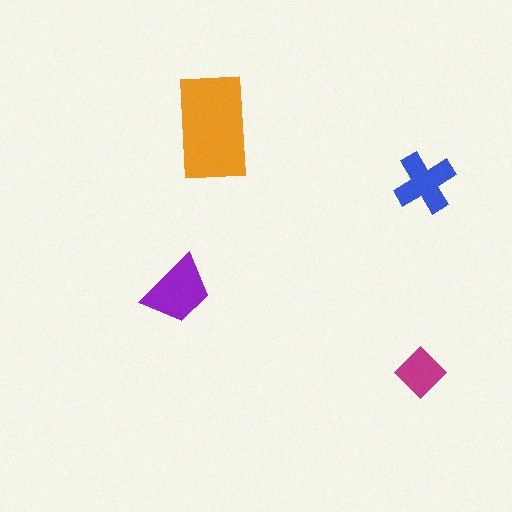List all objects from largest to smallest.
The orange rectangle, the purple trapezoid, the blue cross, the magenta diamond.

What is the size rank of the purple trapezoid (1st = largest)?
2nd.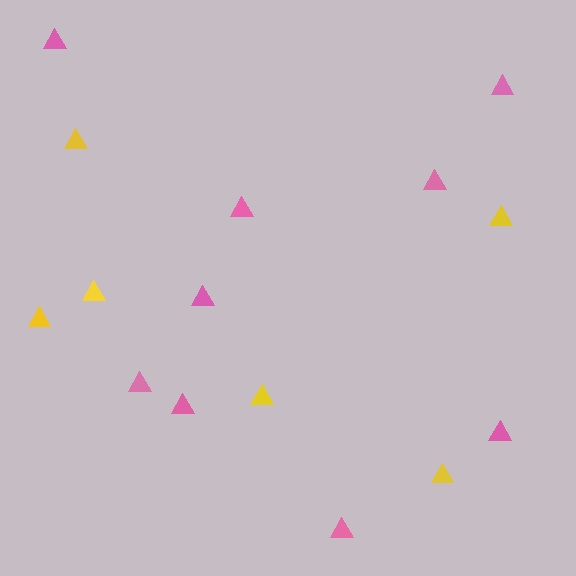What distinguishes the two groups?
There are 2 groups: one group of yellow triangles (6) and one group of pink triangles (9).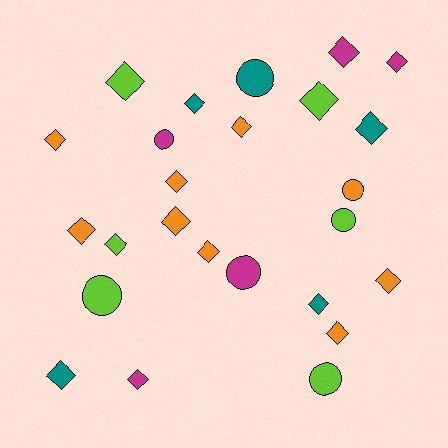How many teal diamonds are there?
There are 4 teal diamonds.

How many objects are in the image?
There are 25 objects.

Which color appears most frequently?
Orange, with 9 objects.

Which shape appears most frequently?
Diamond, with 18 objects.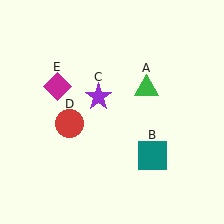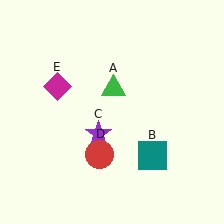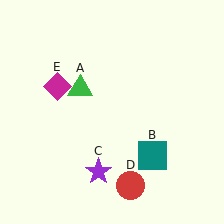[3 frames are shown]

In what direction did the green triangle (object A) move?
The green triangle (object A) moved left.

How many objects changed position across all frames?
3 objects changed position: green triangle (object A), purple star (object C), red circle (object D).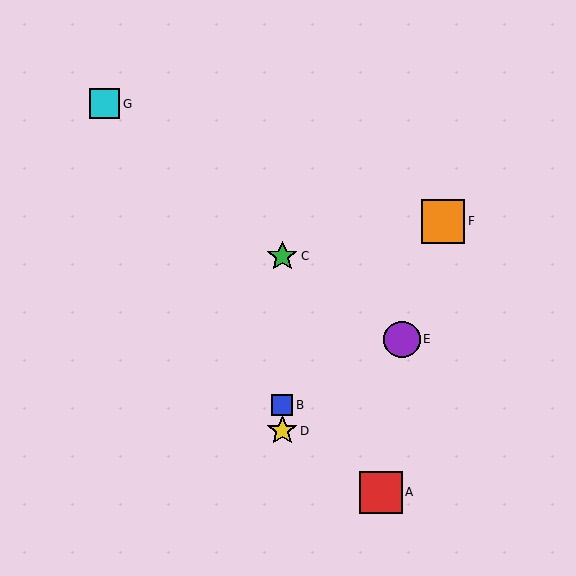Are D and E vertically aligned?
No, D is at x≈282 and E is at x≈402.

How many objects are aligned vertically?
3 objects (B, C, D) are aligned vertically.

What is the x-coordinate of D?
Object D is at x≈282.